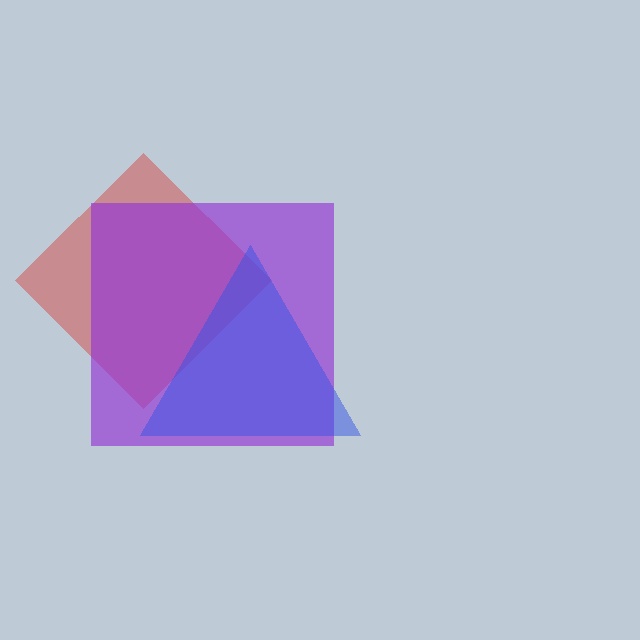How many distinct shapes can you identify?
There are 3 distinct shapes: a red diamond, a purple square, a blue triangle.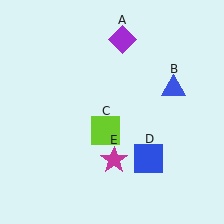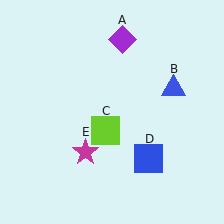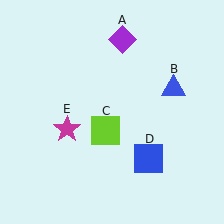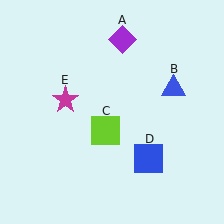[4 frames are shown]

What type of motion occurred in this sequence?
The magenta star (object E) rotated clockwise around the center of the scene.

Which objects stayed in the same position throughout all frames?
Purple diamond (object A) and blue triangle (object B) and lime square (object C) and blue square (object D) remained stationary.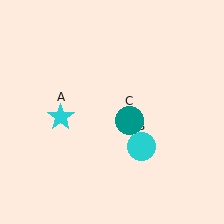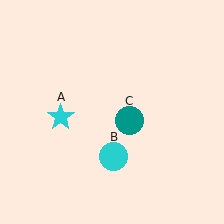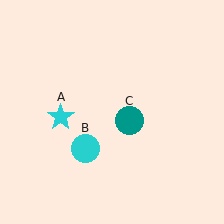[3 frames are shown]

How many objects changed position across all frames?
1 object changed position: cyan circle (object B).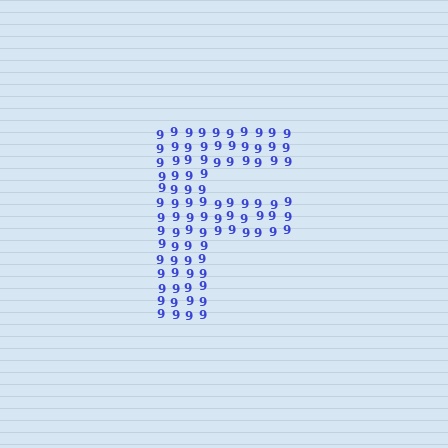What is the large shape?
The large shape is the letter F.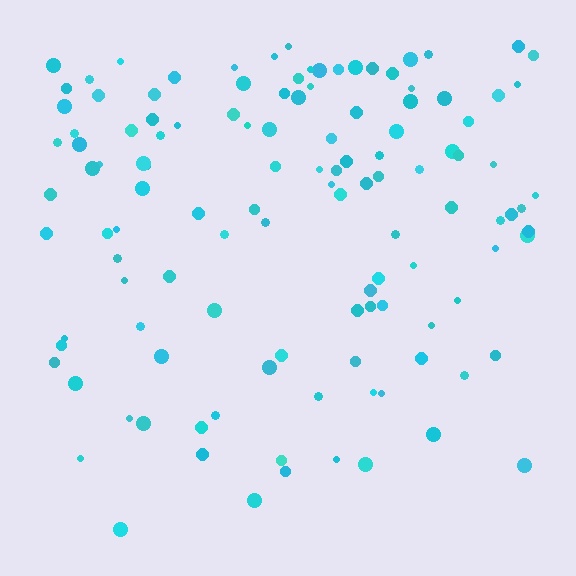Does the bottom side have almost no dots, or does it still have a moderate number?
Still a moderate number, just noticeably fewer than the top.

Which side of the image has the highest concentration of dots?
The top.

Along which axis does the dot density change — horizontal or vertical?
Vertical.